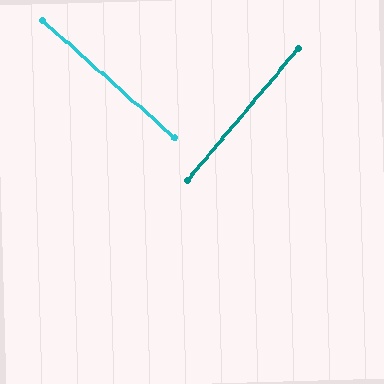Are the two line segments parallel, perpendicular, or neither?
Perpendicular — they meet at approximately 89°.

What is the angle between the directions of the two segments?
Approximately 89 degrees.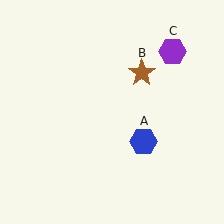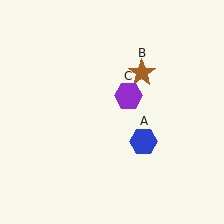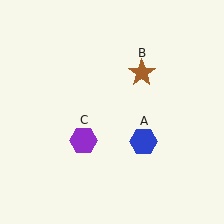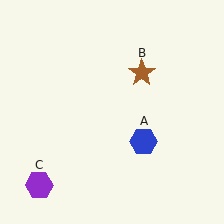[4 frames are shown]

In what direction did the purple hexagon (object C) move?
The purple hexagon (object C) moved down and to the left.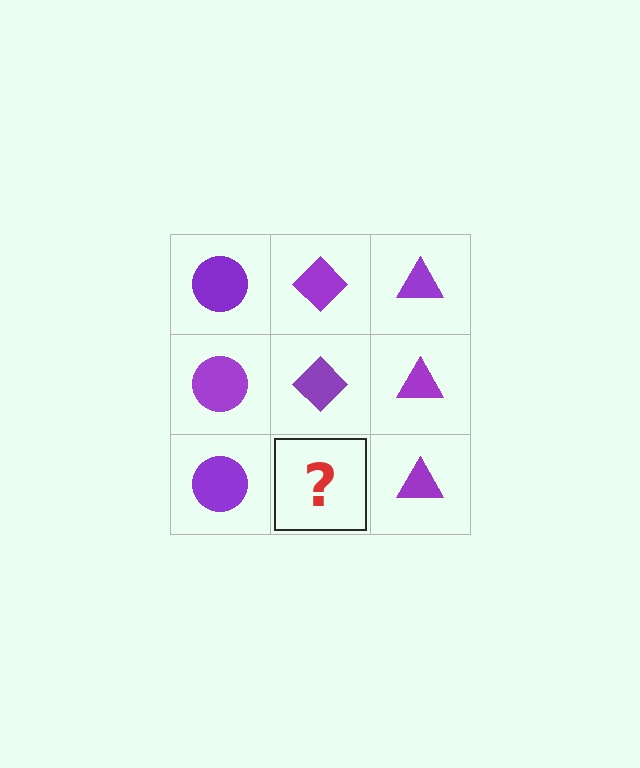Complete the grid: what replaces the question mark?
The question mark should be replaced with a purple diamond.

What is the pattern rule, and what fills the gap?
The rule is that each column has a consistent shape. The gap should be filled with a purple diamond.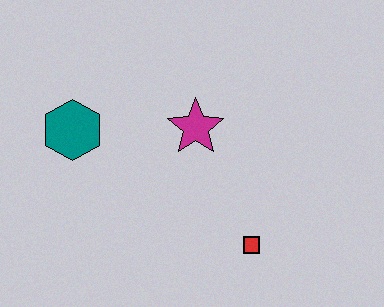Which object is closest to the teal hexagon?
The magenta star is closest to the teal hexagon.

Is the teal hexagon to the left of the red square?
Yes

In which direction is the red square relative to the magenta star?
The red square is below the magenta star.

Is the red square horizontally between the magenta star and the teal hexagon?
No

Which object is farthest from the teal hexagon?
The red square is farthest from the teal hexagon.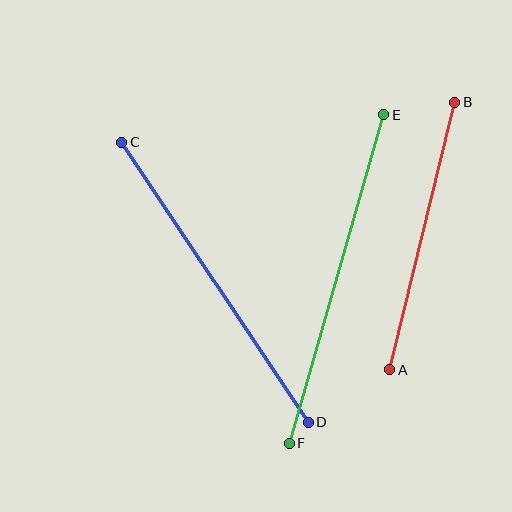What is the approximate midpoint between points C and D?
The midpoint is at approximately (215, 282) pixels.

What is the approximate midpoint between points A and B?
The midpoint is at approximately (422, 236) pixels.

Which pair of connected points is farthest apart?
Points E and F are farthest apart.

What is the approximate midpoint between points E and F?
The midpoint is at approximately (336, 279) pixels.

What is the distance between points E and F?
The distance is approximately 342 pixels.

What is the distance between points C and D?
The distance is approximately 336 pixels.